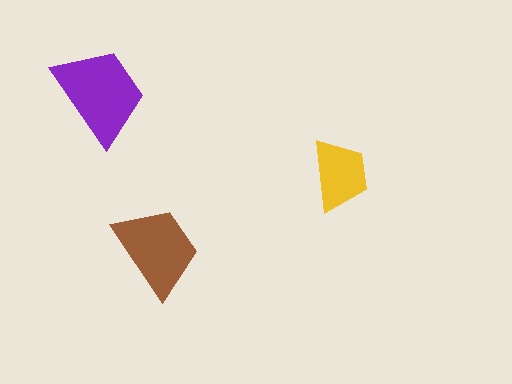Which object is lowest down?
The brown trapezoid is bottommost.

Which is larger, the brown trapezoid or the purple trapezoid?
The purple one.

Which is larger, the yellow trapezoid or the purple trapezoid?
The purple one.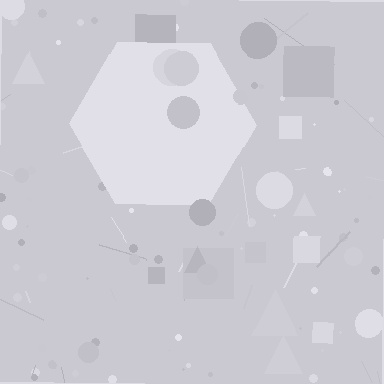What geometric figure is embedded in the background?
A hexagon is embedded in the background.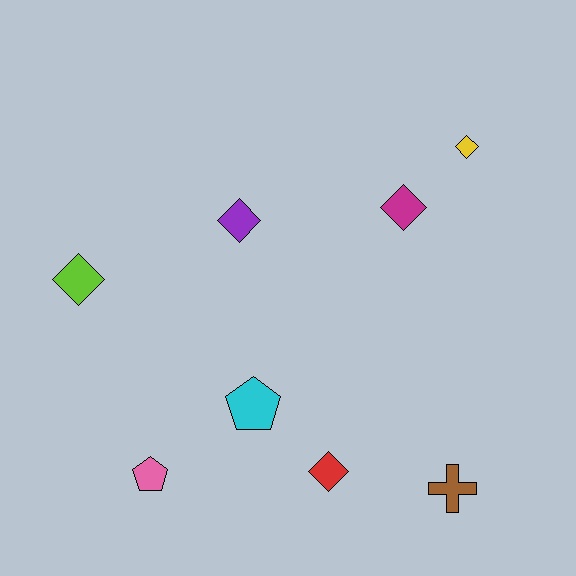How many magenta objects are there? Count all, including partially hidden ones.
There is 1 magenta object.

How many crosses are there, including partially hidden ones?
There is 1 cross.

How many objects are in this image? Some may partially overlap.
There are 8 objects.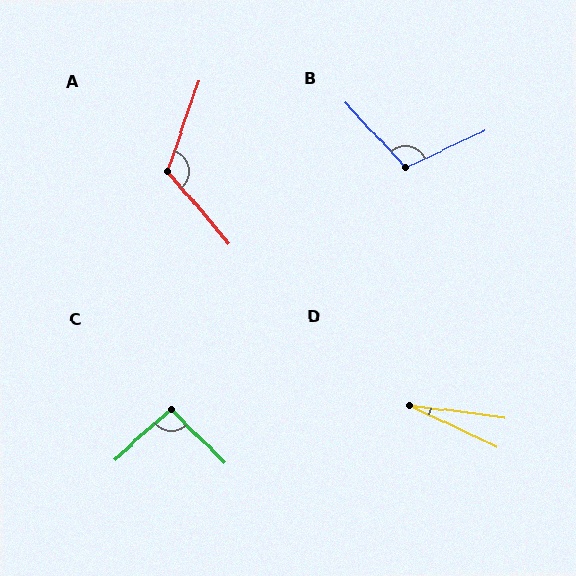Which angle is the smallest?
D, at approximately 18 degrees.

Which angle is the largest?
A, at approximately 121 degrees.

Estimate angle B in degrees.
Approximately 108 degrees.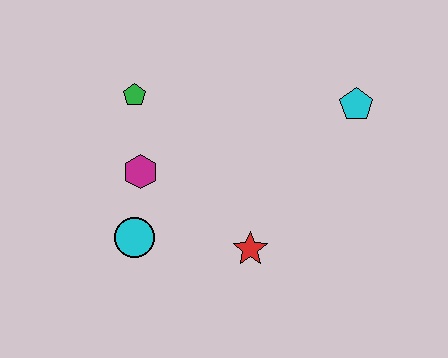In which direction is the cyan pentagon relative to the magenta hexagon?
The cyan pentagon is to the right of the magenta hexagon.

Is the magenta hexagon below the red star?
No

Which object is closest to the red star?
The cyan circle is closest to the red star.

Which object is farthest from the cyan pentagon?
The cyan circle is farthest from the cyan pentagon.